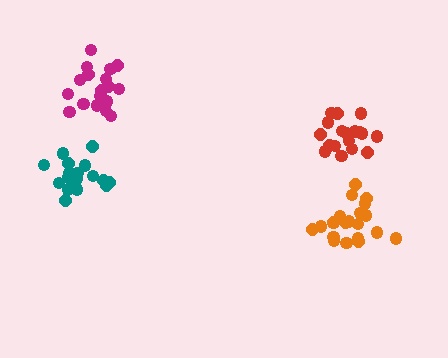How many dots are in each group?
Group 1: 19 dots, Group 2: 18 dots, Group 3: 21 dots, Group 4: 19 dots (77 total).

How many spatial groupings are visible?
There are 4 spatial groupings.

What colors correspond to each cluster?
The clusters are colored: teal, red, orange, magenta.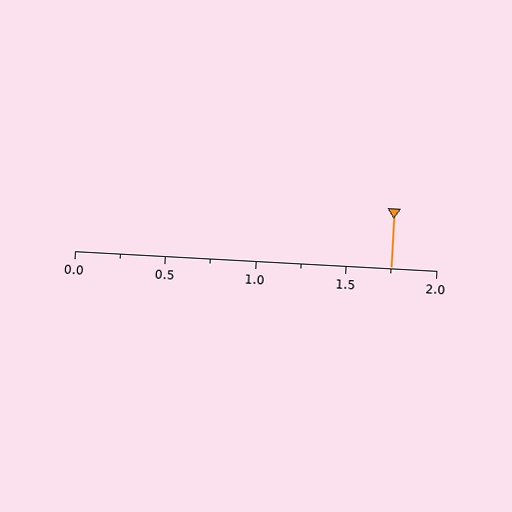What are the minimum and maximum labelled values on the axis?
The axis runs from 0.0 to 2.0.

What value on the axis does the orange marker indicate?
The marker indicates approximately 1.75.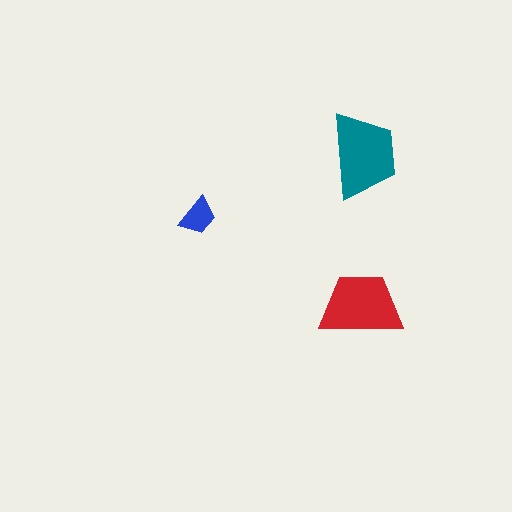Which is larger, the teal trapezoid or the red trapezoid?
The teal one.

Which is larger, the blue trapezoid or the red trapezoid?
The red one.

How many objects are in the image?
There are 3 objects in the image.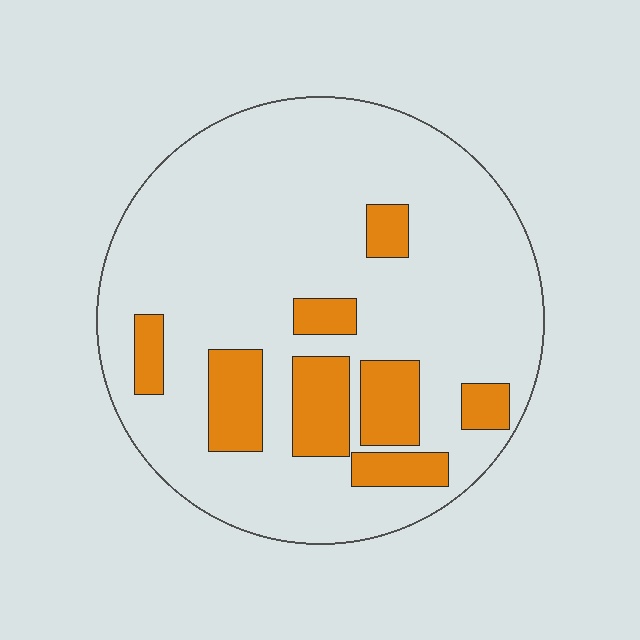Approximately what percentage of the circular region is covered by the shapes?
Approximately 20%.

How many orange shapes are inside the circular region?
8.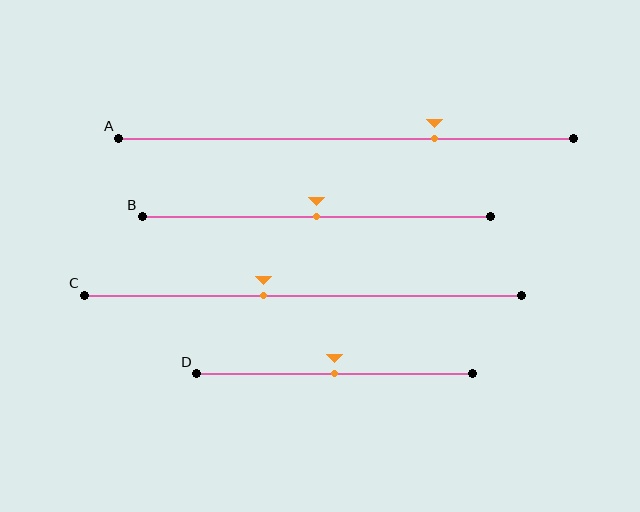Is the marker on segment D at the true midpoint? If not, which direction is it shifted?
Yes, the marker on segment D is at the true midpoint.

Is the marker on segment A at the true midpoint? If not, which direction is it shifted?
No, the marker on segment A is shifted to the right by about 19% of the segment length.